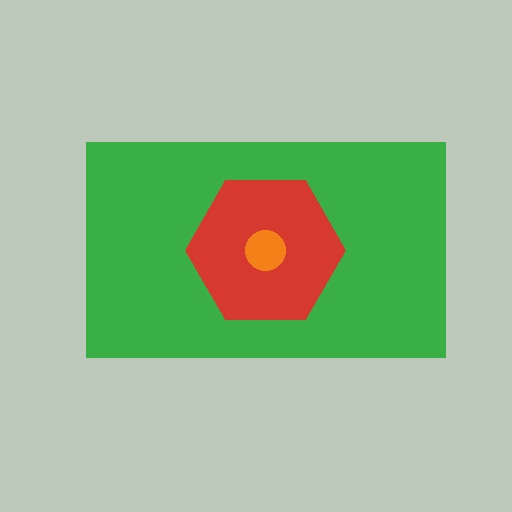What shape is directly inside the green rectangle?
The red hexagon.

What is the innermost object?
The orange circle.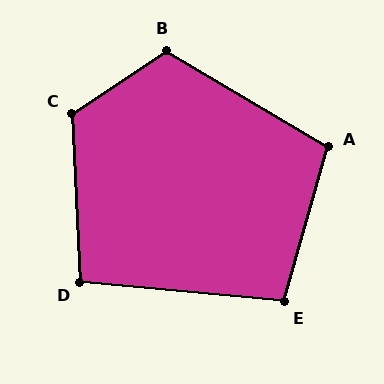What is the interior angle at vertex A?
Approximately 105 degrees (obtuse).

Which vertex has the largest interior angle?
C, at approximately 121 degrees.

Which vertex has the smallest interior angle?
D, at approximately 98 degrees.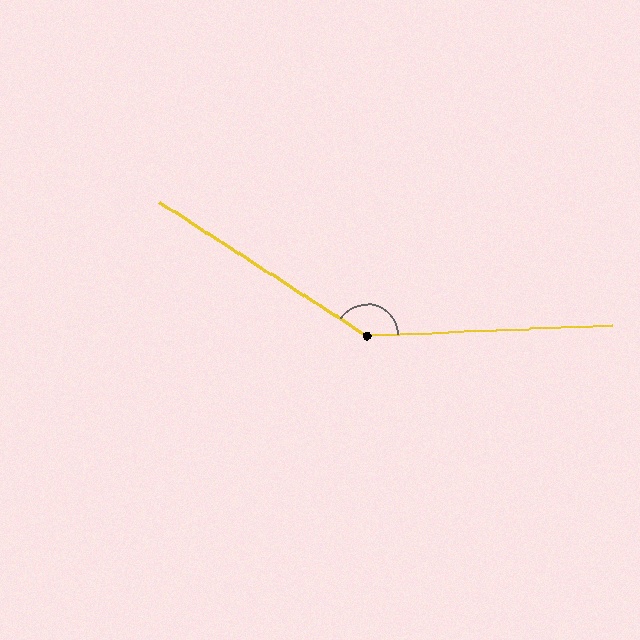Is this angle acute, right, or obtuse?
It is obtuse.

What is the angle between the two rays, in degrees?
Approximately 145 degrees.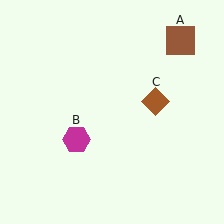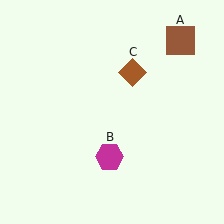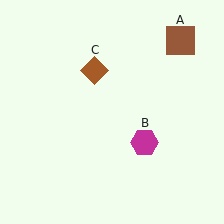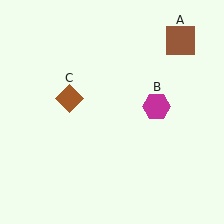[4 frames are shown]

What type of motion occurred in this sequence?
The magenta hexagon (object B), brown diamond (object C) rotated counterclockwise around the center of the scene.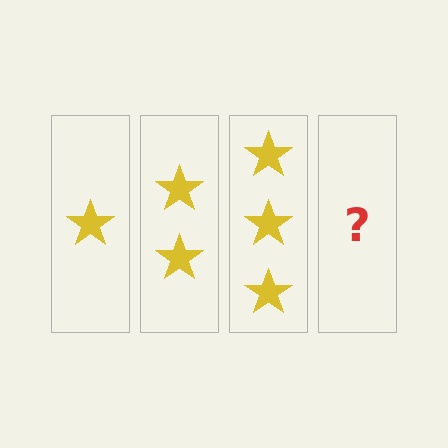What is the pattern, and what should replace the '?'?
The pattern is that each step adds one more star. The '?' should be 4 stars.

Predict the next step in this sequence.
The next step is 4 stars.